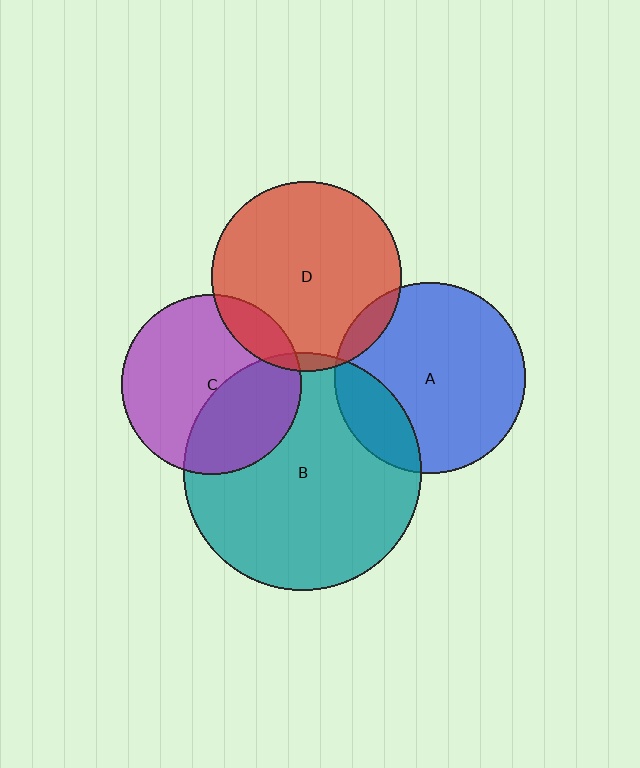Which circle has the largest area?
Circle B (teal).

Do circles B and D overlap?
Yes.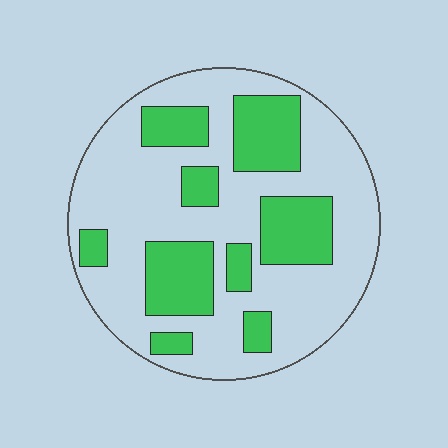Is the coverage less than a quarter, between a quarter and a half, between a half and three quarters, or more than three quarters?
Between a quarter and a half.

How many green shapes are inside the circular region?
9.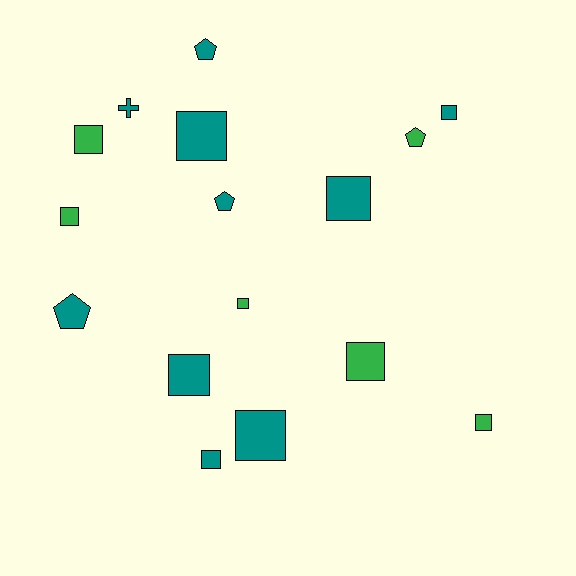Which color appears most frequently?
Teal, with 10 objects.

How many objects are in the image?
There are 16 objects.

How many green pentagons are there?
There is 1 green pentagon.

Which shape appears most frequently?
Square, with 11 objects.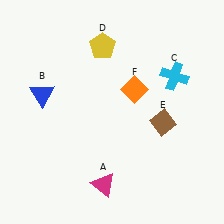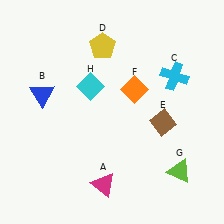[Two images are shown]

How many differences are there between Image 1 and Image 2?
There are 2 differences between the two images.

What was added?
A lime triangle (G), a cyan diamond (H) were added in Image 2.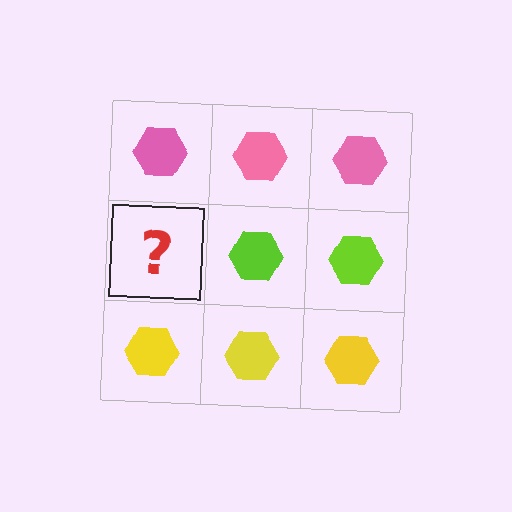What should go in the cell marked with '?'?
The missing cell should contain a lime hexagon.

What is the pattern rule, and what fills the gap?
The rule is that each row has a consistent color. The gap should be filled with a lime hexagon.